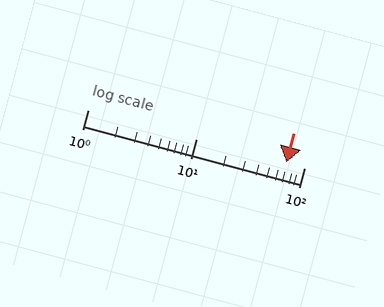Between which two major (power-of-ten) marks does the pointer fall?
The pointer is between 10 and 100.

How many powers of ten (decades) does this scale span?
The scale spans 2 decades, from 1 to 100.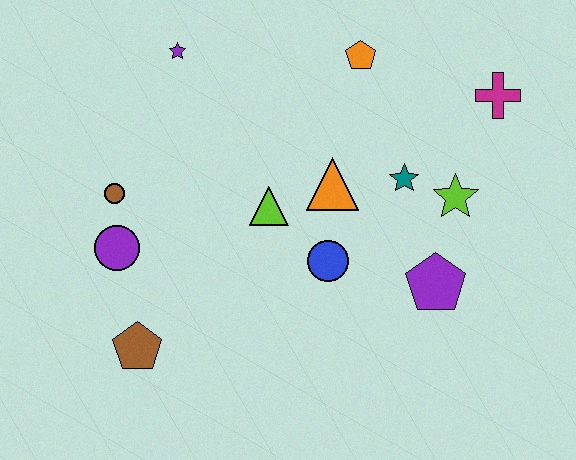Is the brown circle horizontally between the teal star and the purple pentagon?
No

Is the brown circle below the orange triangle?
Yes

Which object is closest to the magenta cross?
The lime star is closest to the magenta cross.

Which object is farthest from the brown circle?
The magenta cross is farthest from the brown circle.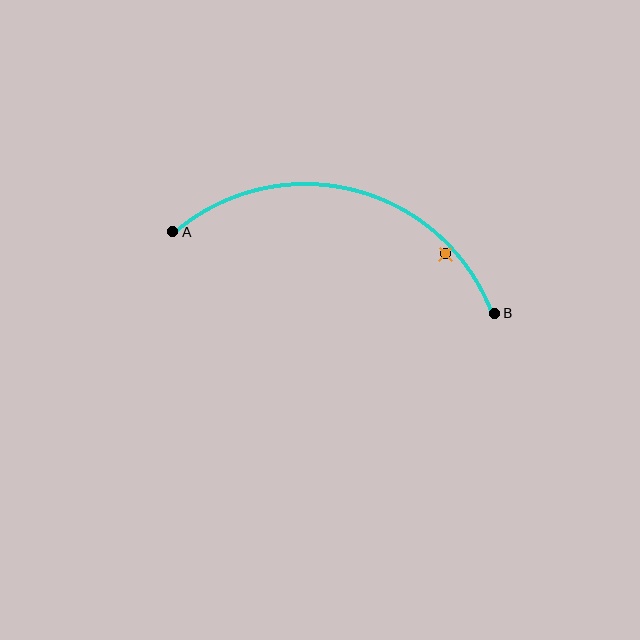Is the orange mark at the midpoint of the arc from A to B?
No — the orange mark does not lie on the arc at all. It sits slightly inside the curve.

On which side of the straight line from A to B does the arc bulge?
The arc bulges above the straight line connecting A and B.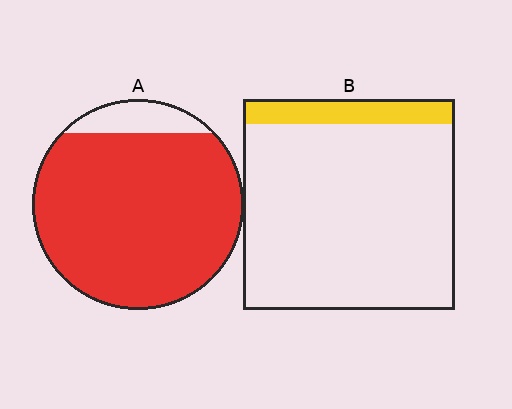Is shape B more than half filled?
No.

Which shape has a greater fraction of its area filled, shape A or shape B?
Shape A.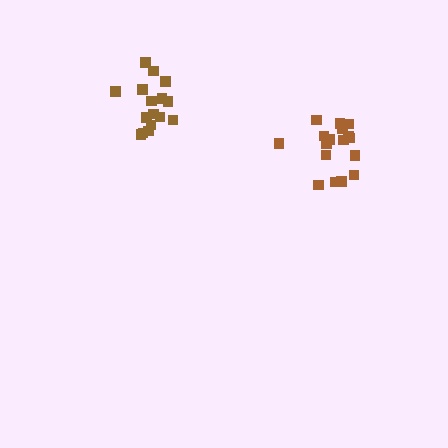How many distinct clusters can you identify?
There are 2 distinct clusters.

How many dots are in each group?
Group 1: 16 dots, Group 2: 18 dots (34 total).